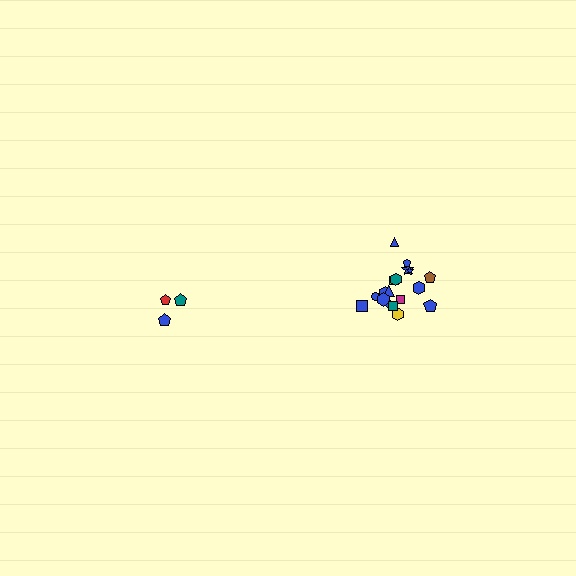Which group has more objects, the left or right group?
The right group.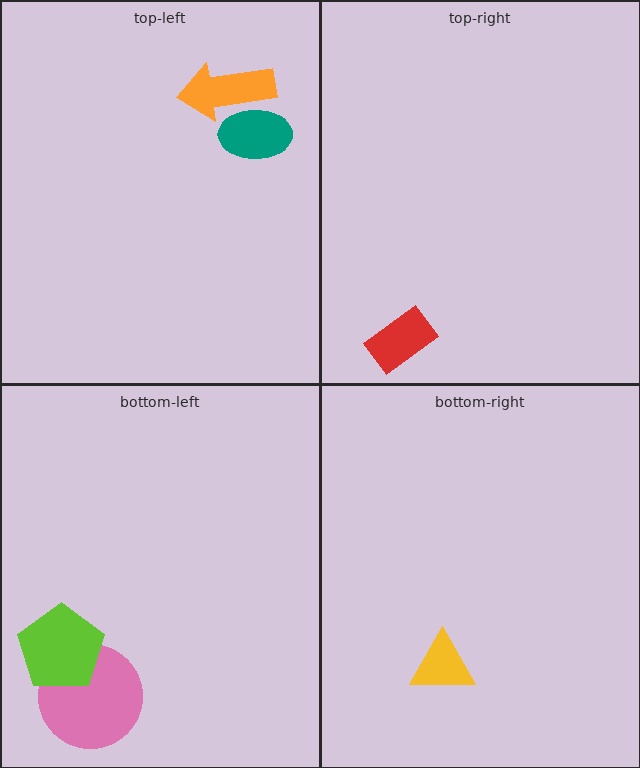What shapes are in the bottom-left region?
The pink circle, the lime pentagon.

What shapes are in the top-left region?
The teal ellipse, the orange arrow.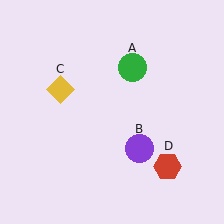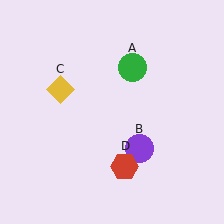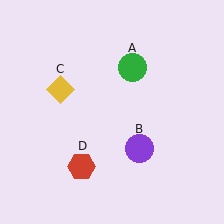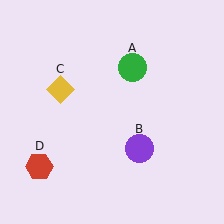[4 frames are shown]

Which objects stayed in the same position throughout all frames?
Green circle (object A) and purple circle (object B) and yellow diamond (object C) remained stationary.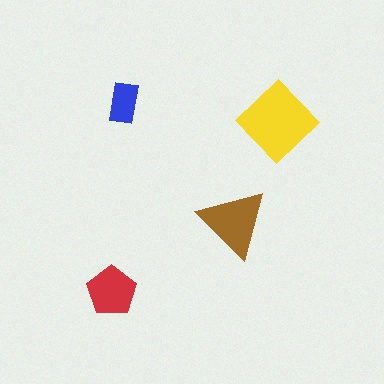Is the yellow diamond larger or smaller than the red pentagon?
Larger.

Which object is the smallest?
The blue rectangle.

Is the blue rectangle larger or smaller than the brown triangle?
Smaller.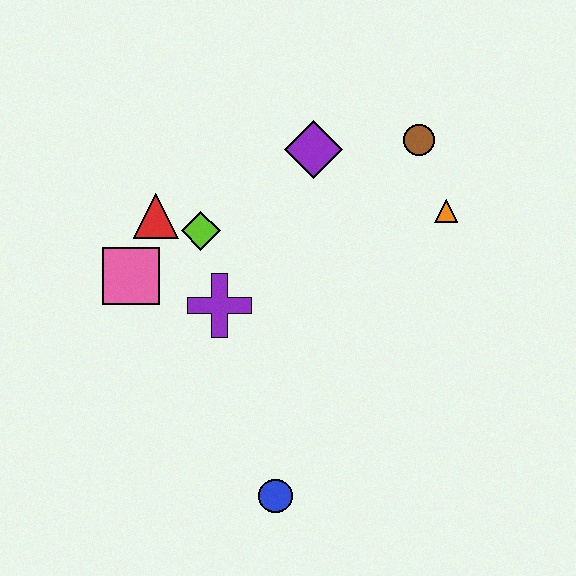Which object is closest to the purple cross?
The lime diamond is closest to the purple cross.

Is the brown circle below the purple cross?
No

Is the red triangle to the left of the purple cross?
Yes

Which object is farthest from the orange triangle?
The blue circle is farthest from the orange triangle.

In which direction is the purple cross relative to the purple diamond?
The purple cross is below the purple diamond.